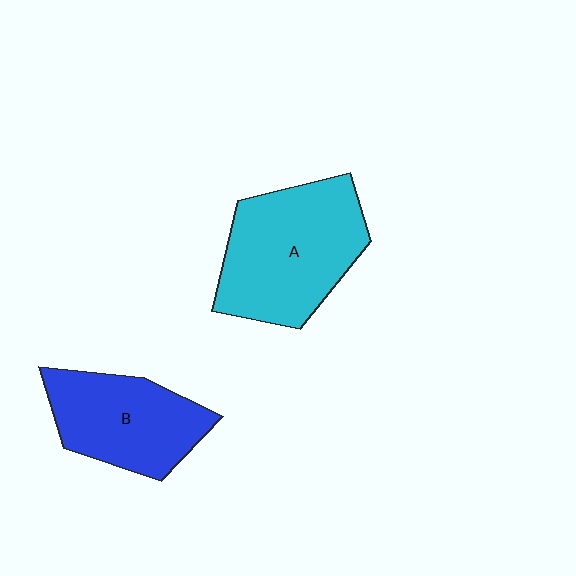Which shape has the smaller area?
Shape B (blue).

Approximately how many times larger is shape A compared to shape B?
Approximately 1.3 times.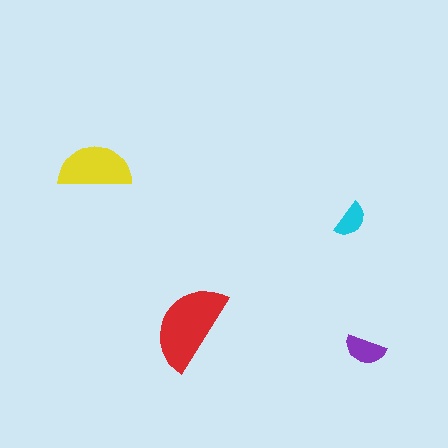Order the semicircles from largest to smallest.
the red one, the yellow one, the purple one, the cyan one.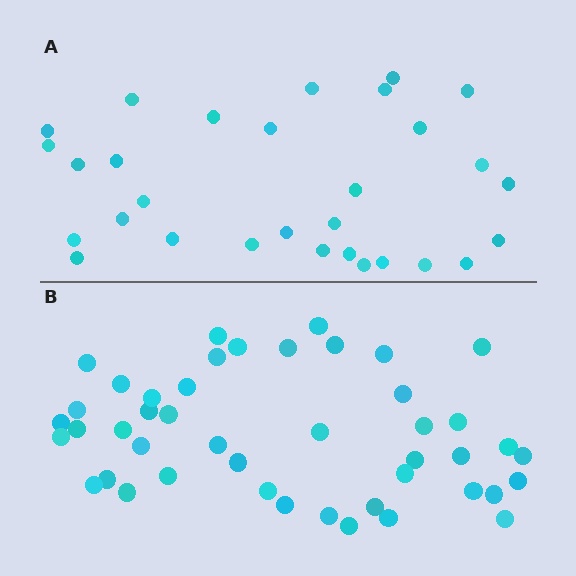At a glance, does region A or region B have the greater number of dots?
Region B (the bottom region) has more dots.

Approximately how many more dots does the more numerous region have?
Region B has approximately 15 more dots than region A.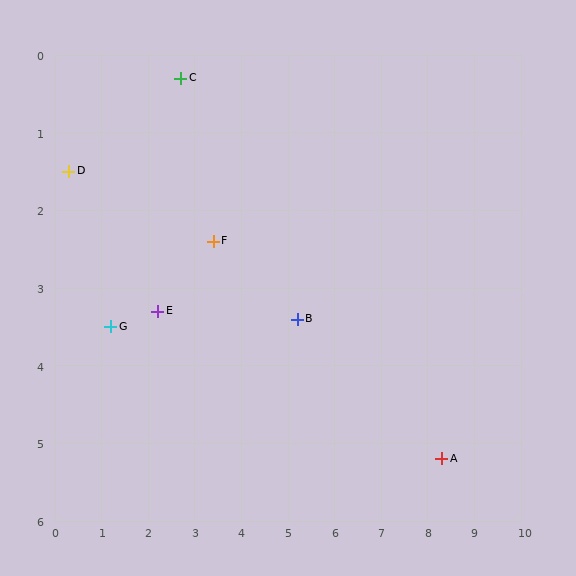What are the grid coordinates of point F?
Point F is at approximately (3.4, 2.4).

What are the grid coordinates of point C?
Point C is at approximately (2.7, 0.3).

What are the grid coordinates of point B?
Point B is at approximately (5.2, 3.4).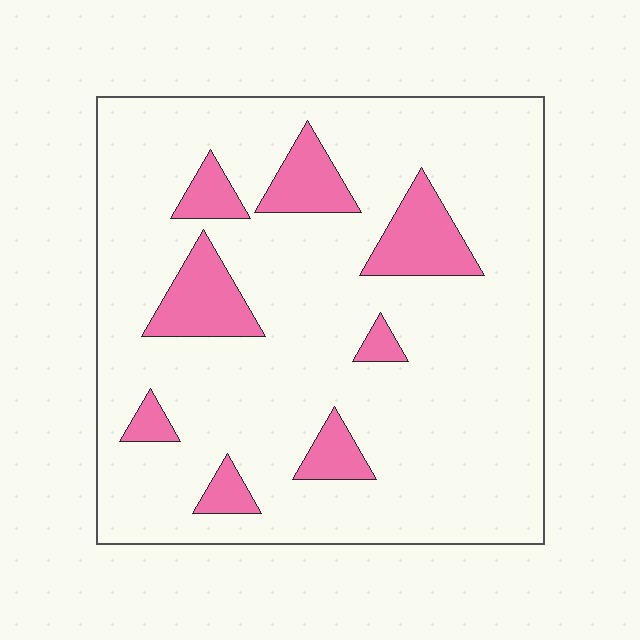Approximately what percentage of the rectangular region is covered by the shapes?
Approximately 15%.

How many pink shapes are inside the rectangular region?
8.